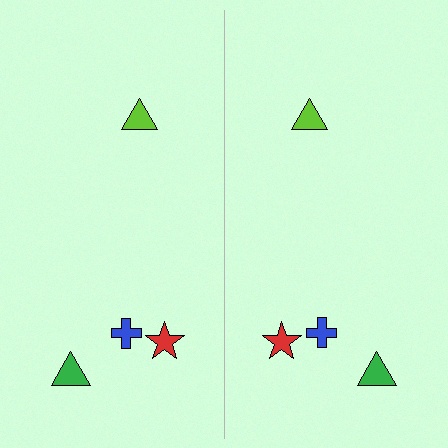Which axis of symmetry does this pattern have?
The pattern has a vertical axis of symmetry running through the center of the image.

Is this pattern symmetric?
Yes, this pattern has bilateral (reflection) symmetry.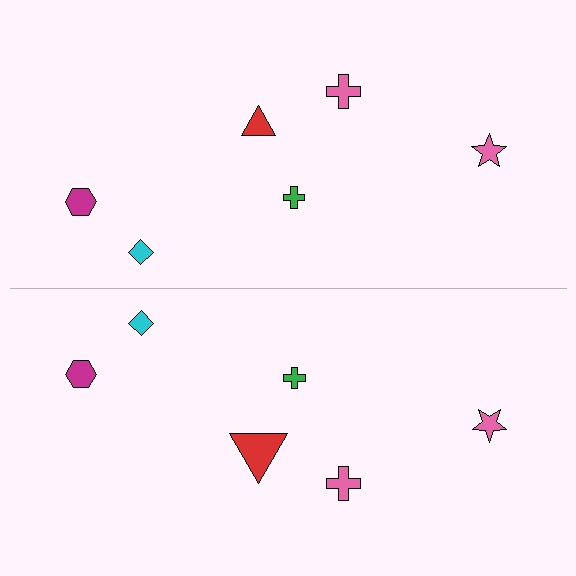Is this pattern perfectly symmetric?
No, the pattern is not perfectly symmetric. The red triangle on the bottom side has a different size than its mirror counterpart.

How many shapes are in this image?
There are 12 shapes in this image.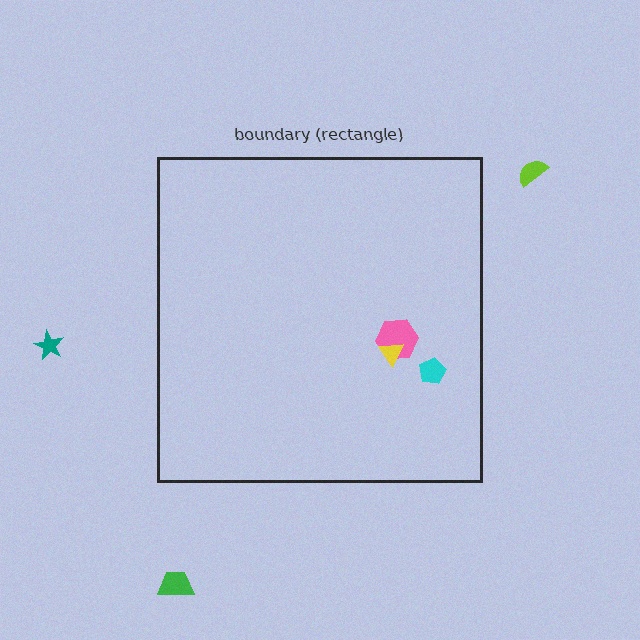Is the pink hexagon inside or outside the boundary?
Inside.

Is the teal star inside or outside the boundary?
Outside.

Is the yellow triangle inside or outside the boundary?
Inside.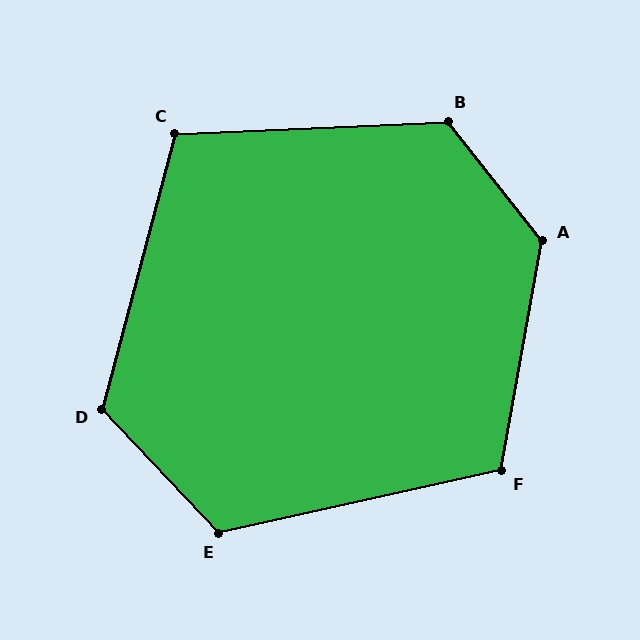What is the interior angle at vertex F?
Approximately 112 degrees (obtuse).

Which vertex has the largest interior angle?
A, at approximately 132 degrees.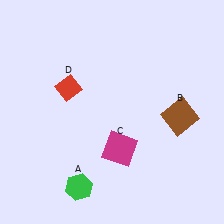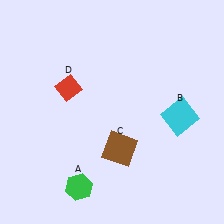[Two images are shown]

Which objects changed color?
B changed from brown to cyan. C changed from magenta to brown.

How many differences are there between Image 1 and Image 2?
There are 2 differences between the two images.